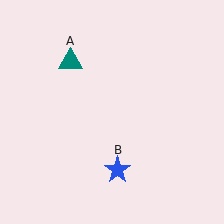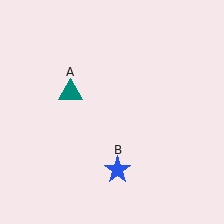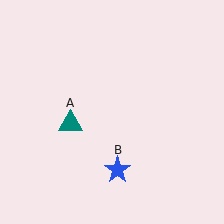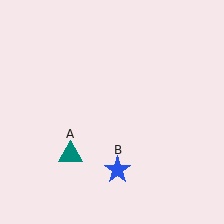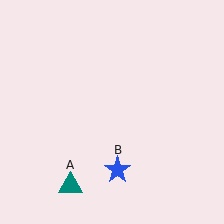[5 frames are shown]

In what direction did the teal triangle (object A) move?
The teal triangle (object A) moved down.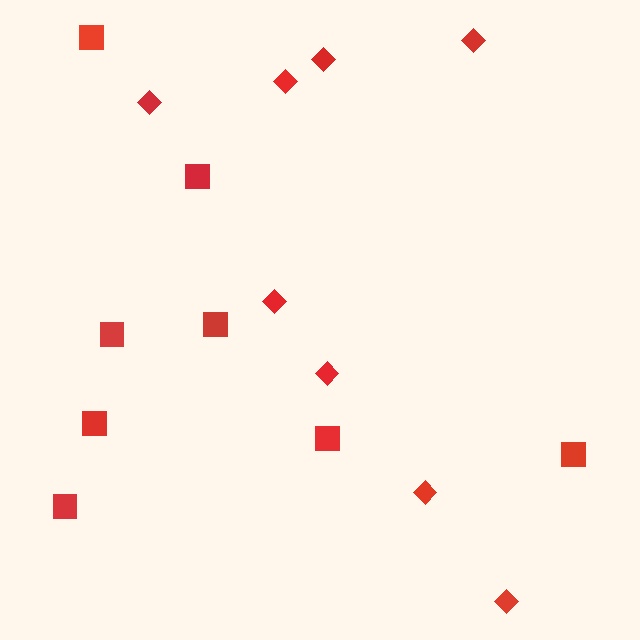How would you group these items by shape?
There are 2 groups: one group of diamonds (8) and one group of squares (8).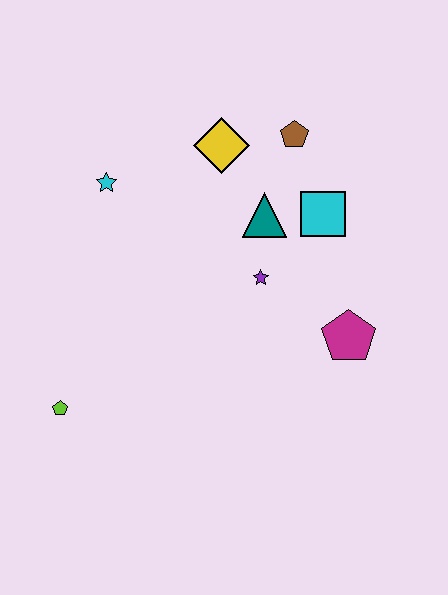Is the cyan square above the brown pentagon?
No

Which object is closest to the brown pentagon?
The yellow diamond is closest to the brown pentagon.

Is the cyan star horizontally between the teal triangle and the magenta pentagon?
No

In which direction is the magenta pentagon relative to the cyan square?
The magenta pentagon is below the cyan square.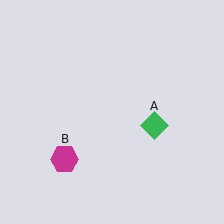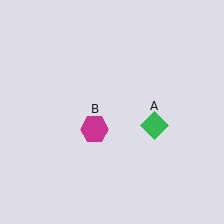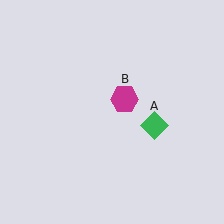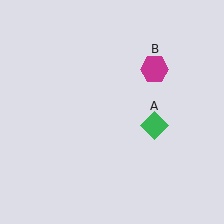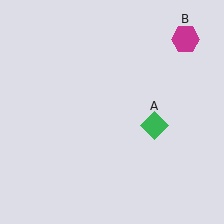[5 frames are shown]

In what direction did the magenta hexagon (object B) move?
The magenta hexagon (object B) moved up and to the right.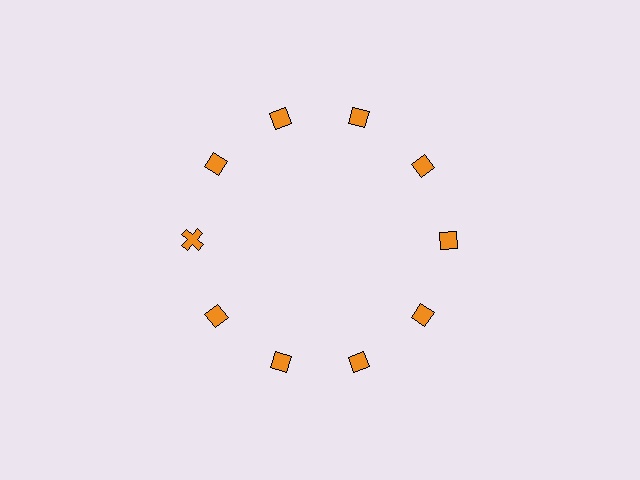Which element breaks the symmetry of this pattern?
The orange cross at roughly the 9 o'clock position breaks the symmetry. All other shapes are orange diamonds.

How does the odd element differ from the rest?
It has a different shape: cross instead of diamond.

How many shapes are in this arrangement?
There are 10 shapes arranged in a ring pattern.